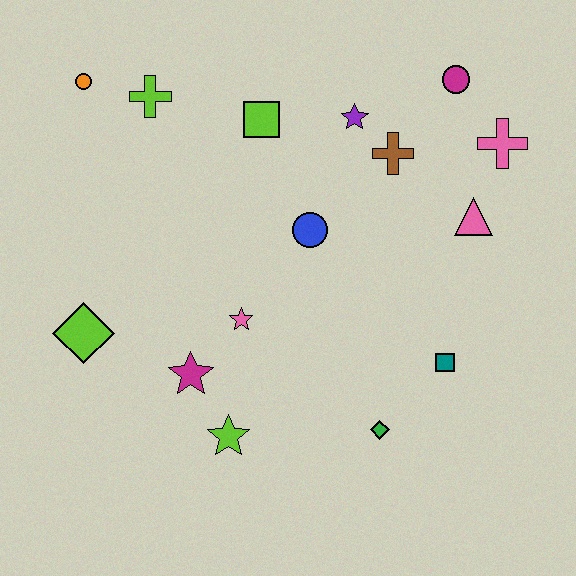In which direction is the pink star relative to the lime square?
The pink star is below the lime square.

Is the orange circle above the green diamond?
Yes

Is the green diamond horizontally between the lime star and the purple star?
No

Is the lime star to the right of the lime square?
No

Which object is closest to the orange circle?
The lime cross is closest to the orange circle.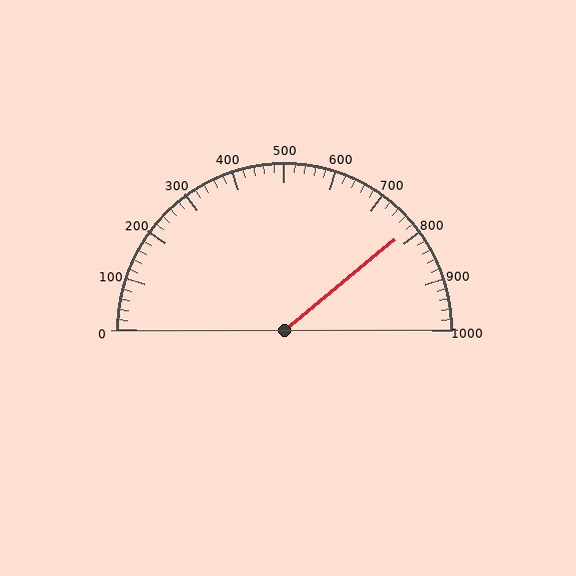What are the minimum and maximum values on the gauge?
The gauge ranges from 0 to 1000.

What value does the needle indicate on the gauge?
The needle indicates approximately 780.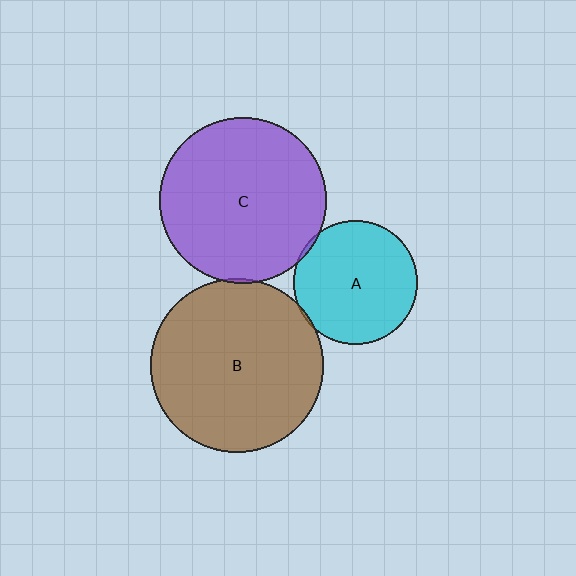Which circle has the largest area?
Circle B (brown).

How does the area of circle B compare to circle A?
Approximately 1.9 times.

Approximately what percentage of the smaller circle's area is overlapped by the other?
Approximately 5%.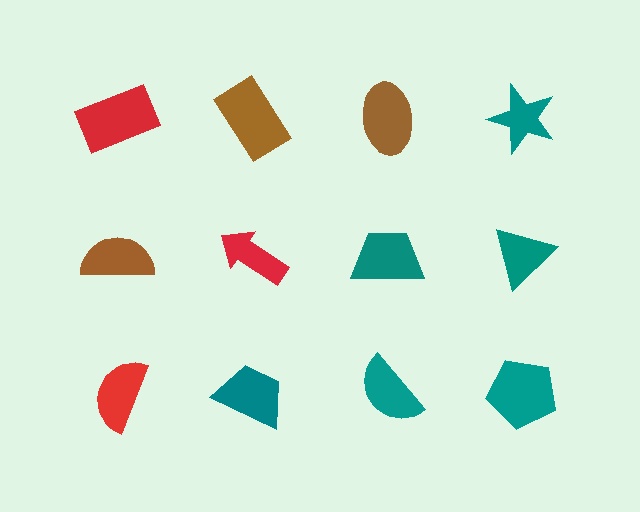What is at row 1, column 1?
A red rectangle.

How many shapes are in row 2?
4 shapes.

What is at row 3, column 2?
A teal trapezoid.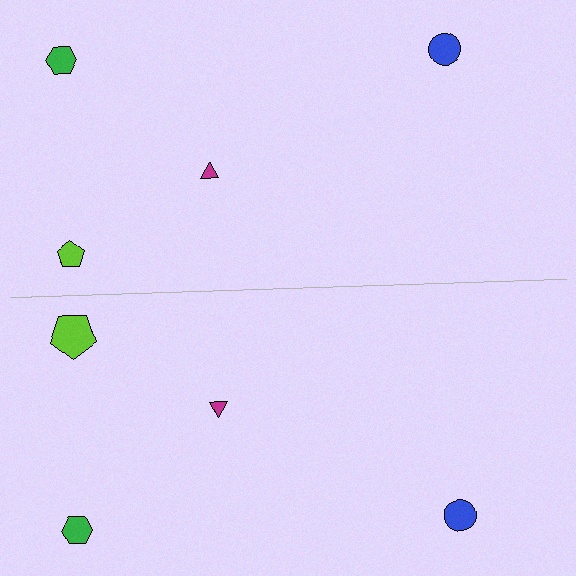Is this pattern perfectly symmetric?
No, the pattern is not perfectly symmetric. The lime pentagon on the bottom side has a different size than its mirror counterpart.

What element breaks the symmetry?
The lime pentagon on the bottom side has a different size than its mirror counterpart.